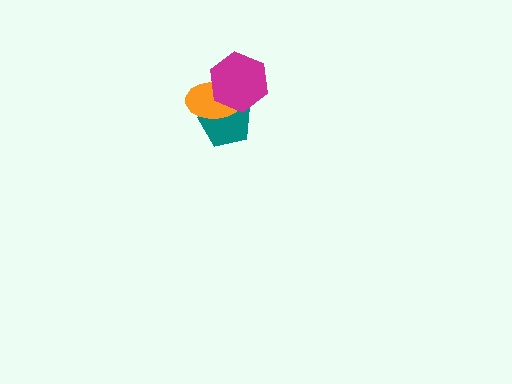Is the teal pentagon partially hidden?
Yes, it is partially covered by another shape.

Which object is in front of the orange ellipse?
The magenta hexagon is in front of the orange ellipse.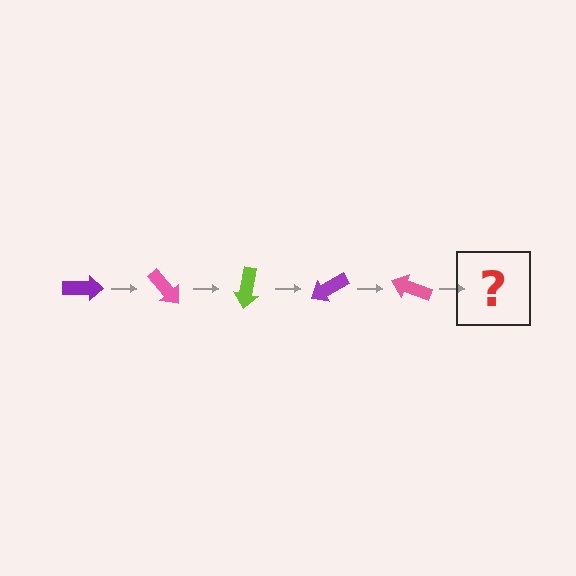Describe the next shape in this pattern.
It should be a lime arrow, rotated 250 degrees from the start.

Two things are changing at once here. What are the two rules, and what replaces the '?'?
The two rules are that it rotates 50 degrees each step and the color cycles through purple, pink, and lime. The '?' should be a lime arrow, rotated 250 degrees from the start.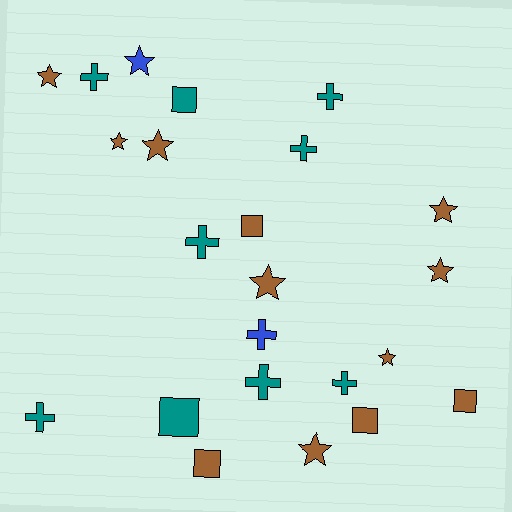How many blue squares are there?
There are no blue squares.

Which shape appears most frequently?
Star, with 9 objects.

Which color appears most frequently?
Brown, with 12 objects.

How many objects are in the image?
There are 23 objects.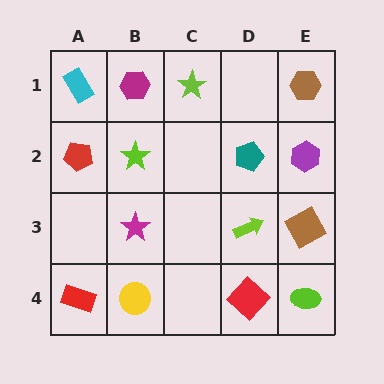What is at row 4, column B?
A yellow circle.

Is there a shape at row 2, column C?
No, that cell is empty.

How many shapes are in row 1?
4 shapes.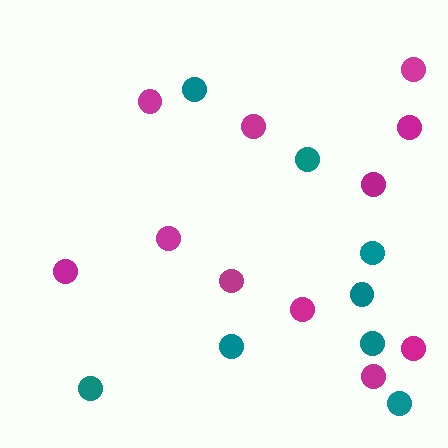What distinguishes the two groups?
There are 2 groups: one group of teal circles (8) and one group of magenta circles (11).